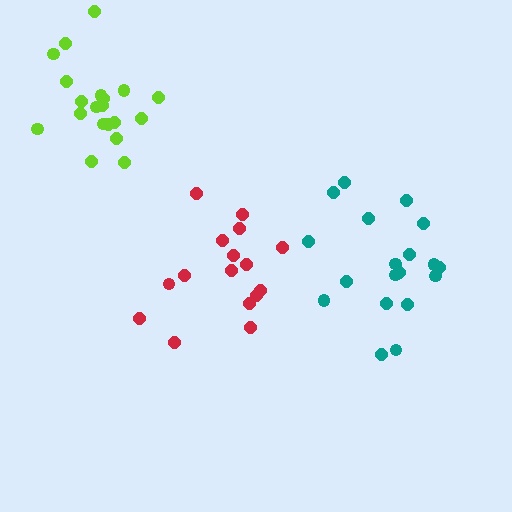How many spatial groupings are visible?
There are 3 spatial groupings.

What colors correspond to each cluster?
The clusters are colored: red, teal, lime.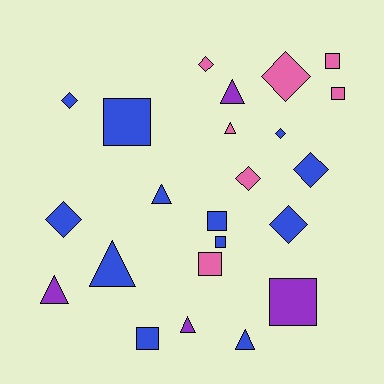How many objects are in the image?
There are 23 objects.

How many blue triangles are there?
There are 3 blue triangles.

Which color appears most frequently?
Blue, with 12 objects.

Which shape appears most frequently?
Square, with 8 objects.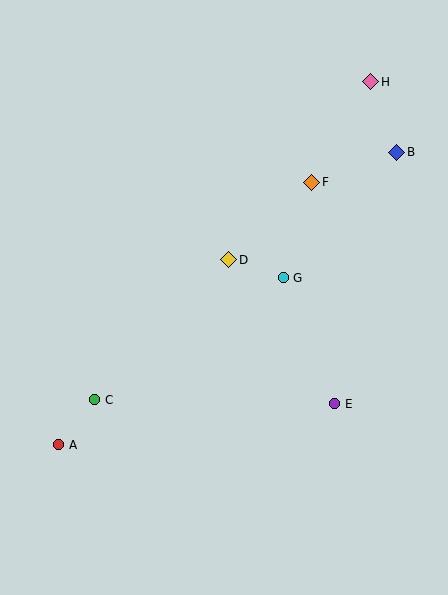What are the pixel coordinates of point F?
Point F is at (312, 182).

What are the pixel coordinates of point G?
Point G is at (283, 278).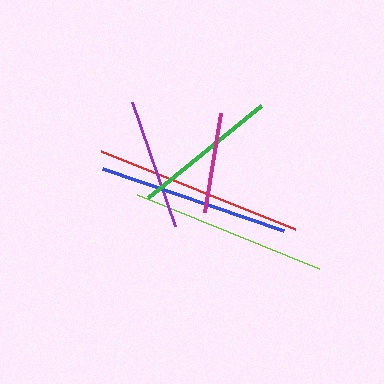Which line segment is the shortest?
The magenta line is the shortest at approximately 100 pixels.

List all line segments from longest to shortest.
From longest to shortest: red, lime, blue, green, purple, magenta.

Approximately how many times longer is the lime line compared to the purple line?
The lime line is approximately 1.5 times the length of the purple line.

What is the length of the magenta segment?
The magenta segment is approximately 100 pixels long.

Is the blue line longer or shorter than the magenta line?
The blue line is longer than the magenta line.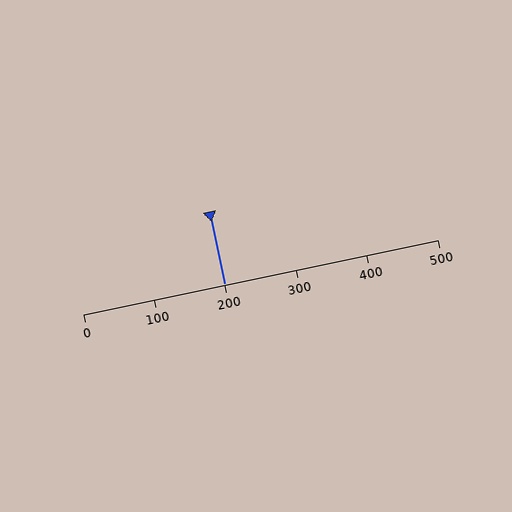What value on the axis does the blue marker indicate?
The marker indicates approximately 200.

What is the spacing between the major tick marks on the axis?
The major ticks are spaced 100 apart.